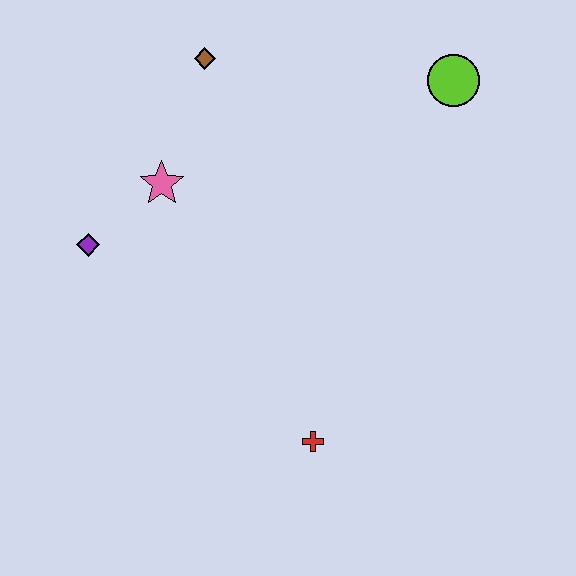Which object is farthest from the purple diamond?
The lime circle is farthest from the purple diamond.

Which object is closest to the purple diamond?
The pink star is closest to the purple diamond.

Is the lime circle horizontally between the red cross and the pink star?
No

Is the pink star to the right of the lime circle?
No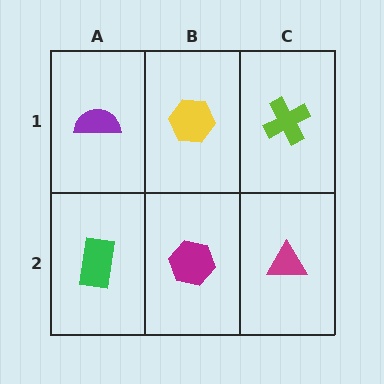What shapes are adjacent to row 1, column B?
A magenta hexagon (row 2, column B), a purple semicircle (row 1, column A), a lime cross (row 1, column C).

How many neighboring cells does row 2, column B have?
3.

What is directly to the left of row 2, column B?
A green rectangle.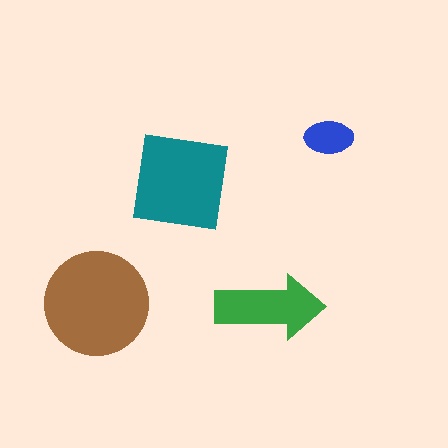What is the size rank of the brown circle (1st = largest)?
1st.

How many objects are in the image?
There are 4 objects in the image.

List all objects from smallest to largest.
The blue ellipse, the green arrow, the teal square, the brown circle.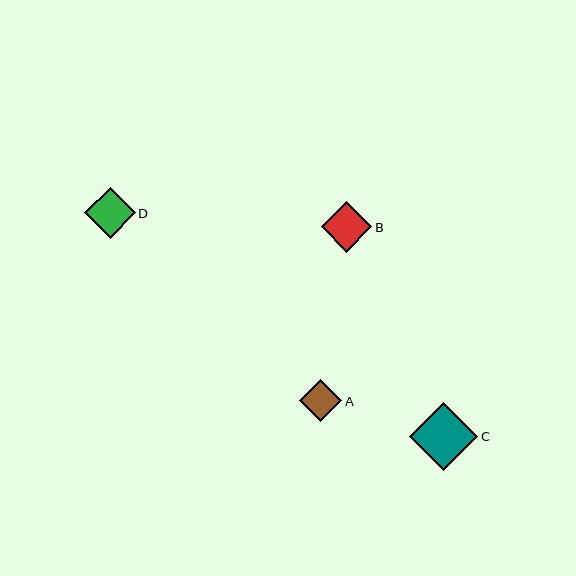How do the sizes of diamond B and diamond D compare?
Diamond B and diamond D are approximately the same size.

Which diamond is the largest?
Diamond C is the largest with a size of approximately 68 pixels.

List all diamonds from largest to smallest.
From largest to smallest: C, B, D, A.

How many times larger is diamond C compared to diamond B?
Diamond C is approximately 1.3 times the size of diamond B.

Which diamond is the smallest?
Diamond A is the smallest with a size of approximately 42 pixels.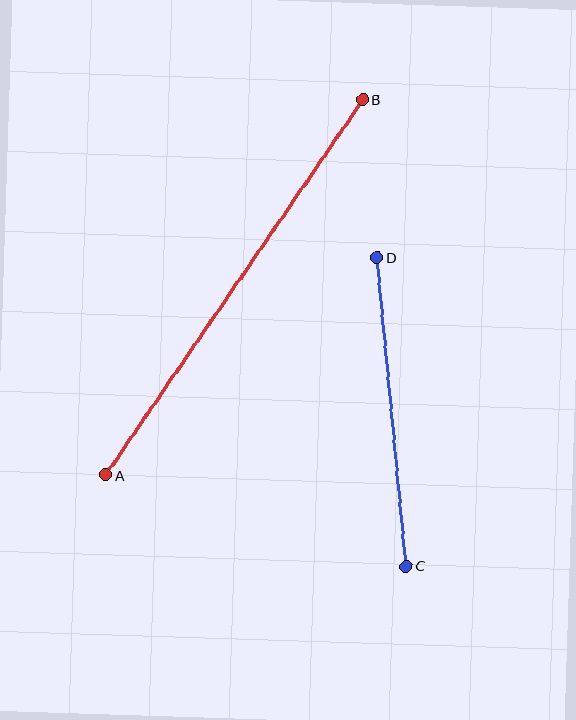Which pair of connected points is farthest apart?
Points A and B are farthest apart.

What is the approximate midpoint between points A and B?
The midpoint is at approximately (234, 287) pixels.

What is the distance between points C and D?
The distance is approximately 310 pixels.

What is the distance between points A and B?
The distance is approximately 455 pixels.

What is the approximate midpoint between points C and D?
The midpoint is at approximately (392, 412) pixels.